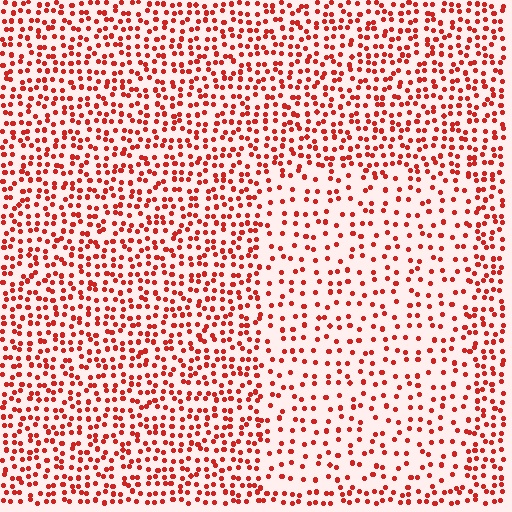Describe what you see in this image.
The image contains small red elements arranged at two different densities. A rectangle-shaped region is visible where the elements are less densely packed than the surrounding area.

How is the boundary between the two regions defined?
The boundary is defined by a change in element density (approximately 1.9x ratio). All elements are the same color, size, and shape.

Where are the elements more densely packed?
The elements are more densely packed outside the rectangle boundary.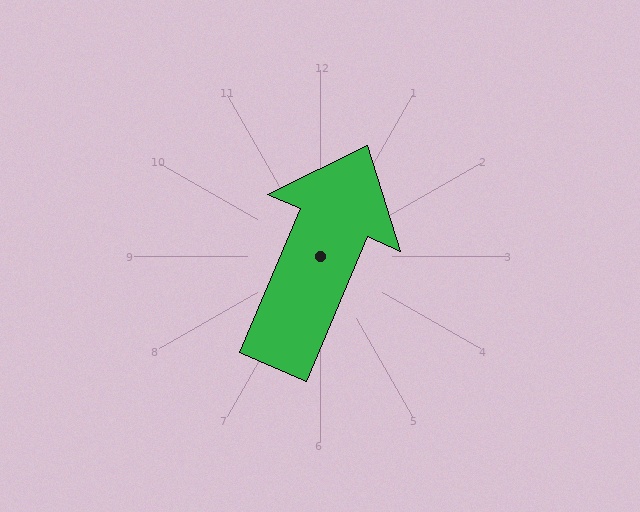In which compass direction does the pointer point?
Northeast.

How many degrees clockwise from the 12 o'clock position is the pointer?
Approximately 23 degrees.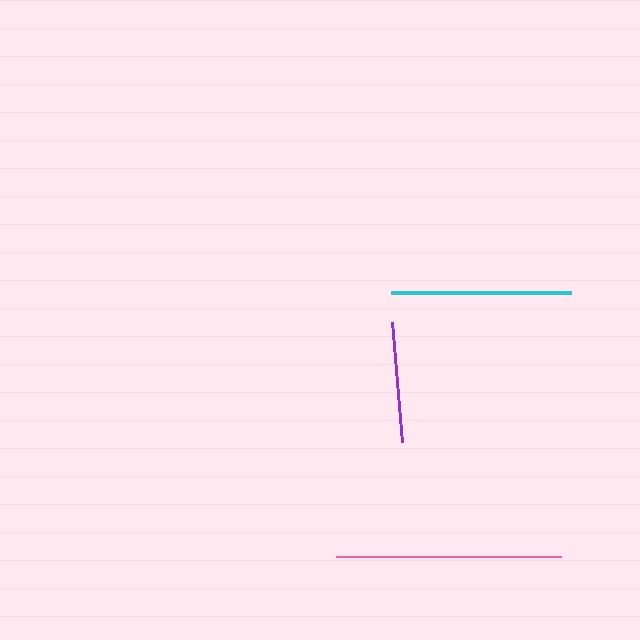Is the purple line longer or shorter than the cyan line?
The cyan line is longer than the purple line.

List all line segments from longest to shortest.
From longest to shortest: pink, cyan, purple.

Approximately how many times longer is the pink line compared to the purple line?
The pink line is approximately 1.9 times the length of the purple line.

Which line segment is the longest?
The pink line is the longest at approximately 224 pixels.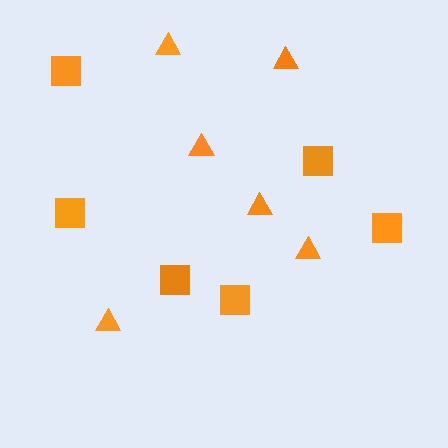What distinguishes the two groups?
There are 2 groups: one group of triangles (6) and one group of squares (6).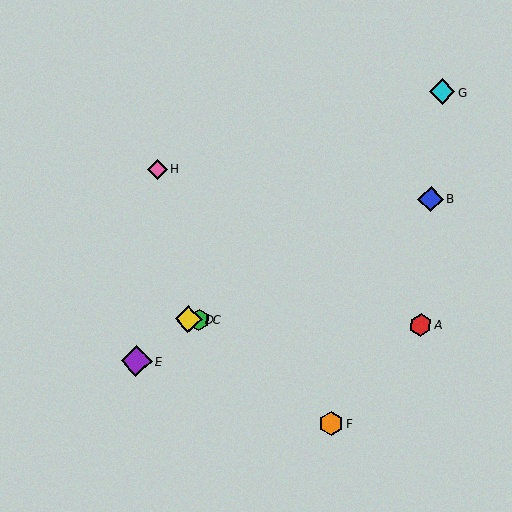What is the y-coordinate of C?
Object C is at y≈320.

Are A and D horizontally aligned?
Yes, both are at y≈325.